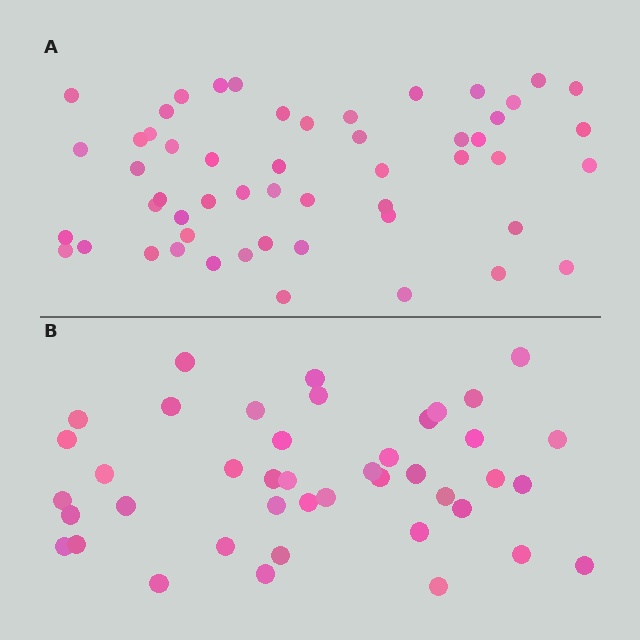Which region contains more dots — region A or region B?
Region A (the top region) has more dots.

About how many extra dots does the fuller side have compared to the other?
Region A has roughly 12 or so more dots than region B.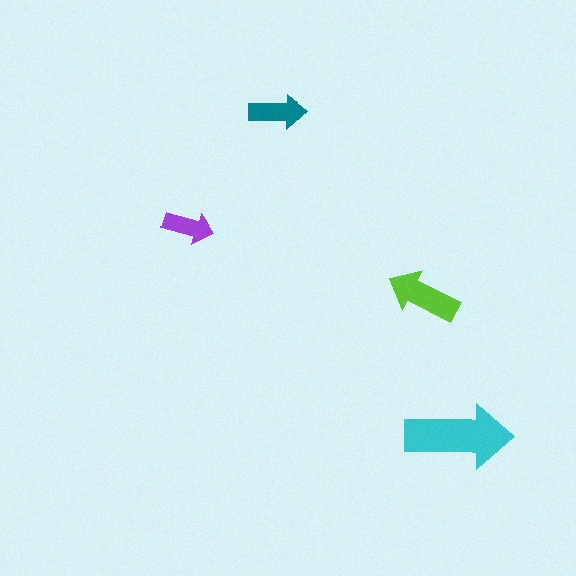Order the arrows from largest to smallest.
the cyan one, the lime one, the teal one, the purple one.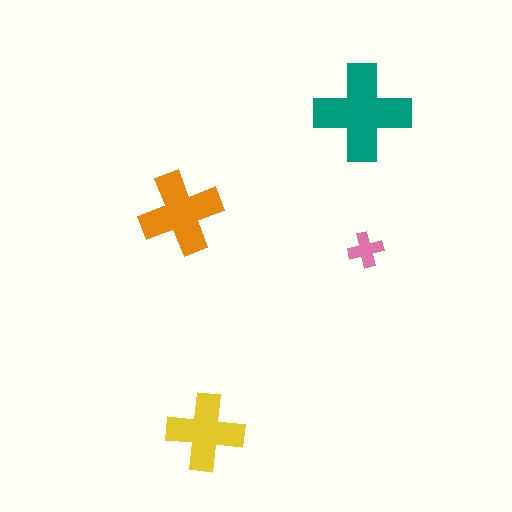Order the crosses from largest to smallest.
the teal one, the orange one, the yellow one, the pink one.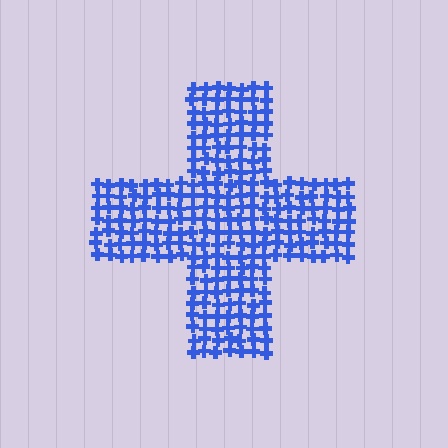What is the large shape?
The large shape is a cross.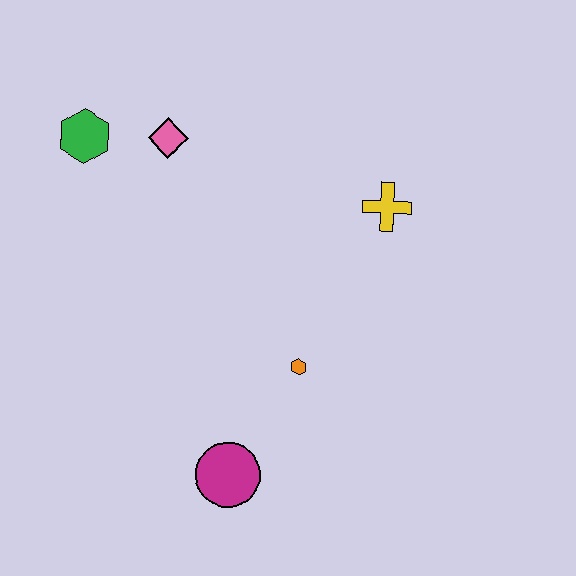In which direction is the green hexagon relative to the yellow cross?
The green hexagon is to the left of the yellow cross.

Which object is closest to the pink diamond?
The green hexagon is closest to the pink diamond.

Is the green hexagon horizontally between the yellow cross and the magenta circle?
No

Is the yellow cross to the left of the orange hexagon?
No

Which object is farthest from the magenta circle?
The green hexagon is farthest from the magenta circle.